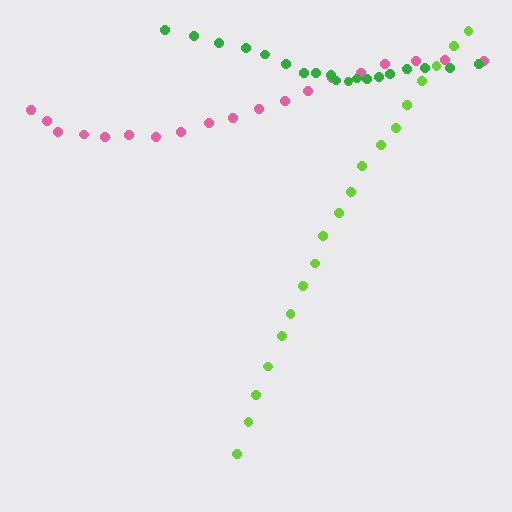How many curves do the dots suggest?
There are 3 distinct paths.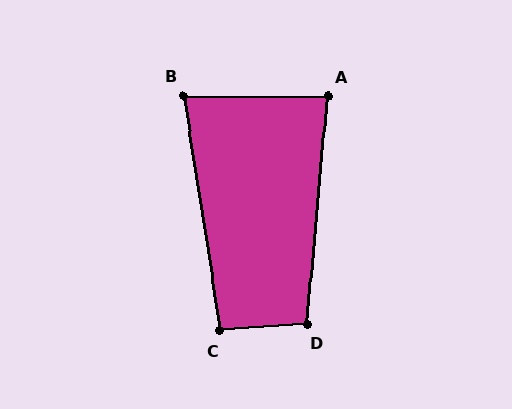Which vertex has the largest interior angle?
D, at approximately 99 degrees.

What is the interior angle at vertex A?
Approximately 85 degrees (acute).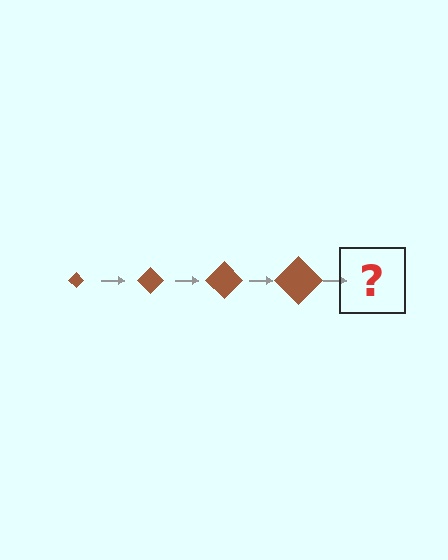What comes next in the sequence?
The next element should be a brown diamond, larger than the previous one.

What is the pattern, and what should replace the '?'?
The pattern is that the diamond gets progressively larger each step. The '?' should be a brown diamond, larger than the previous one.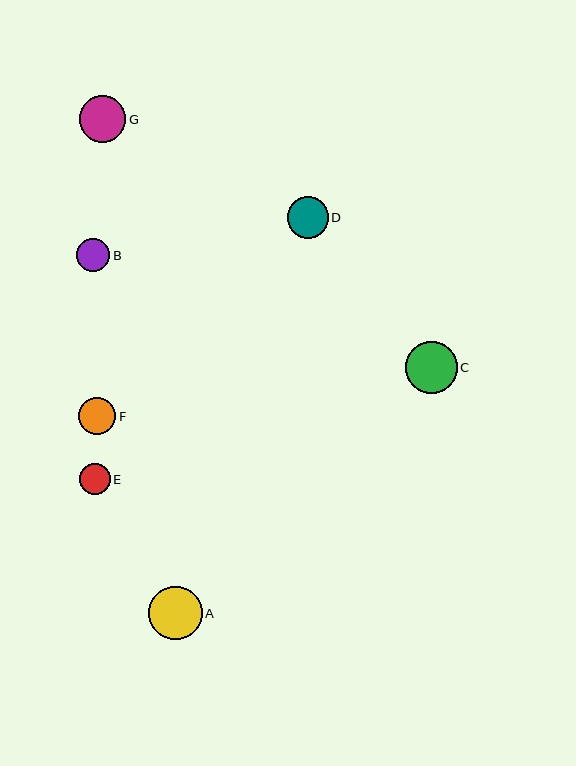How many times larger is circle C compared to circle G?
Circle C is approximately 1.1 times the size of circle G.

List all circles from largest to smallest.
From largest to smallest: A, C, G, D, F, B, E.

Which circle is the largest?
Circle A is the largest with a size of approximately 53 pixels.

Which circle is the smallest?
Circle E is the smallest with a size of approximately 31 pixels.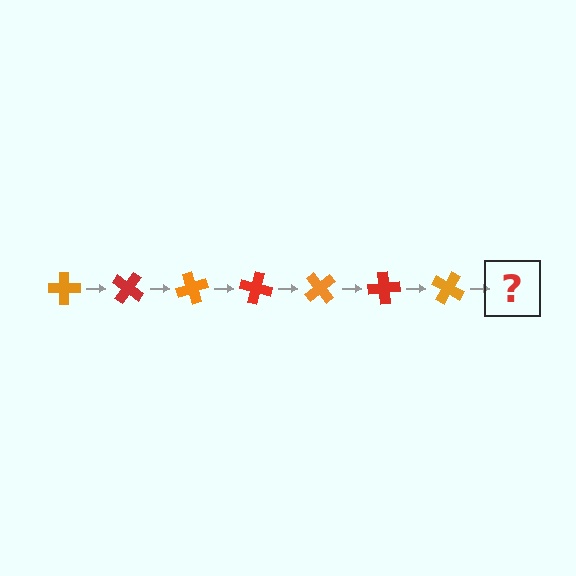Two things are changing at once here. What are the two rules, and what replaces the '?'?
The two rules are that it rotates 35 degrees each step and the color cycles through orange and red. The '?' should be a red cross, rotated 245 degrees from the start.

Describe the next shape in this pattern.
It should be a red cross, rotated 245 degrees from the start.